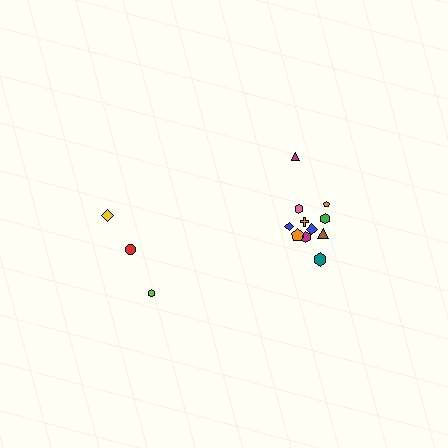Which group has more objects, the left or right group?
The right group.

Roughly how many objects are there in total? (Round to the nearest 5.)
Roughly 15 objects in total.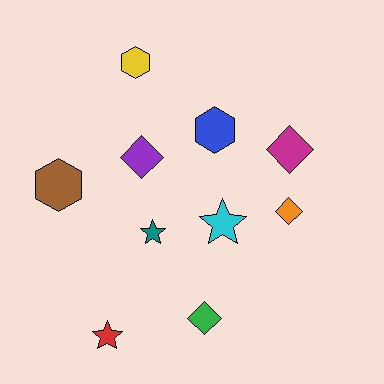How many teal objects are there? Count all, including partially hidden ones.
There is 1 teal object.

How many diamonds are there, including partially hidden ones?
There are 4 diamonds.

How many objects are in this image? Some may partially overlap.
There are 10 objects.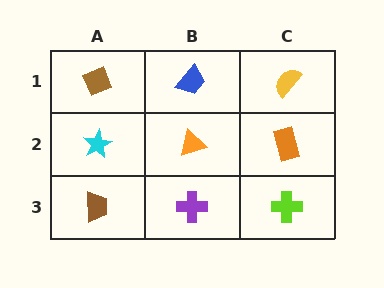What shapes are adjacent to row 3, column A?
A cyan star (row 2, column A), a purple cross (row 3, column B).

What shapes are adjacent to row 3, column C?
An orange rectangle (row 2, column C), a purple cross (row 3, column B).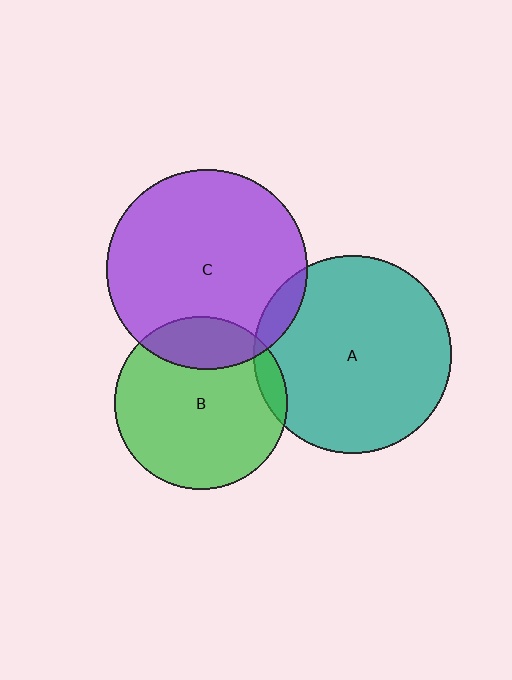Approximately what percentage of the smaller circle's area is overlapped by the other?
Approximately 5%.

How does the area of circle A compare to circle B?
Approximately 1.3 times.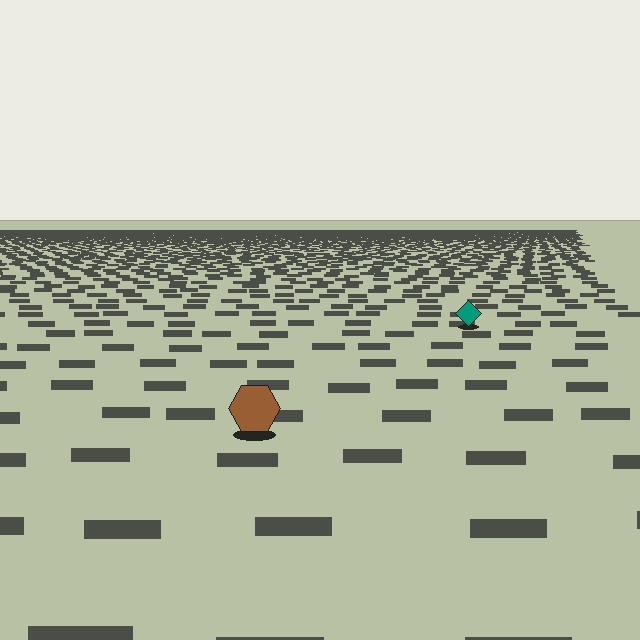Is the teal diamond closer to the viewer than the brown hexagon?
No. The brown hexagon is closer — you can tell from the texture gradient: the ground texture is coarser near it.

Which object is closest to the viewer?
The brown hexagon is closest. The texture marks near it are larger and more spread out.